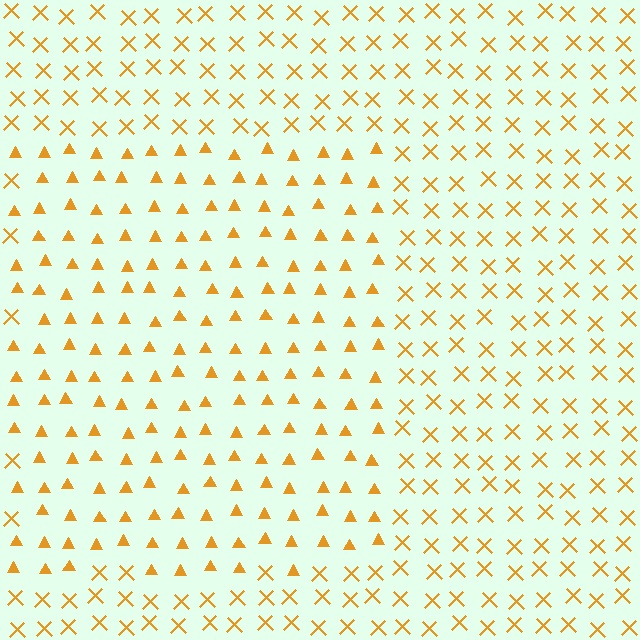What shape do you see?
I see a rectangle.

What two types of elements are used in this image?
The image uses triangles inside the rectangle region and X marks outside it.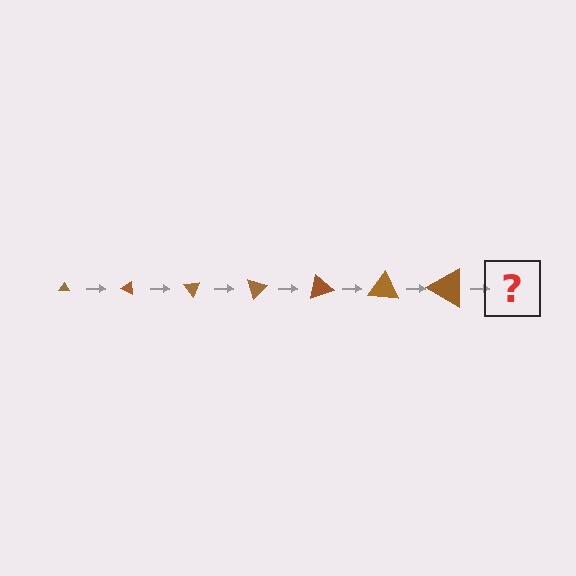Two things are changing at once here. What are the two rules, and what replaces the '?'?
The two rules are that the triangle grows larger each step and it rotates 25 degrees each step. The '?' should be a triangle, larger than the previous one and rotated 175 degrees from the start.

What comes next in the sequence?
The next element should be a triangle, larger than the previous one and rotated 175 degrees from the start.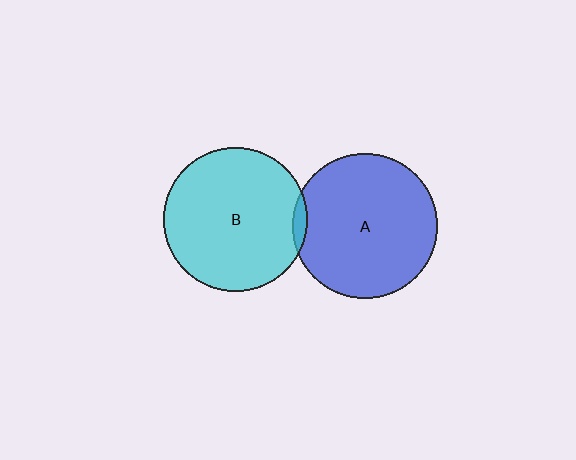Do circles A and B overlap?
Yes.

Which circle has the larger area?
Circle A (blue).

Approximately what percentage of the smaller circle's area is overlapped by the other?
Approximately 5%.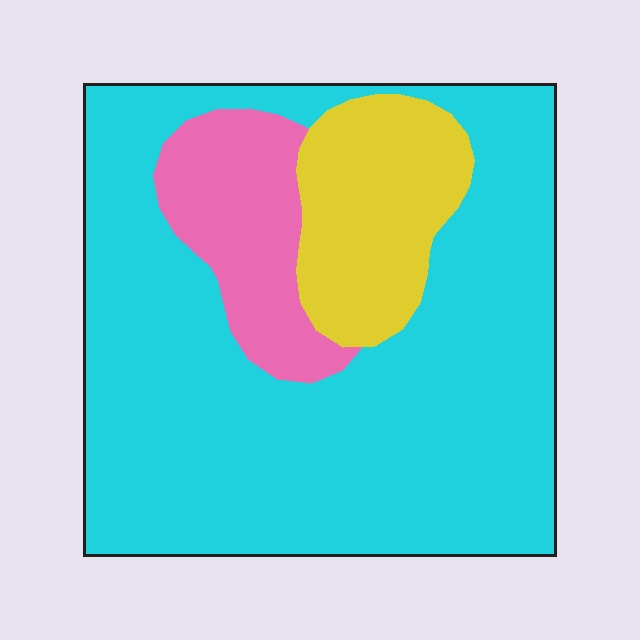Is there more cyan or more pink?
Cyan.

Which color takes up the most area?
Cyan, at roughly 70%.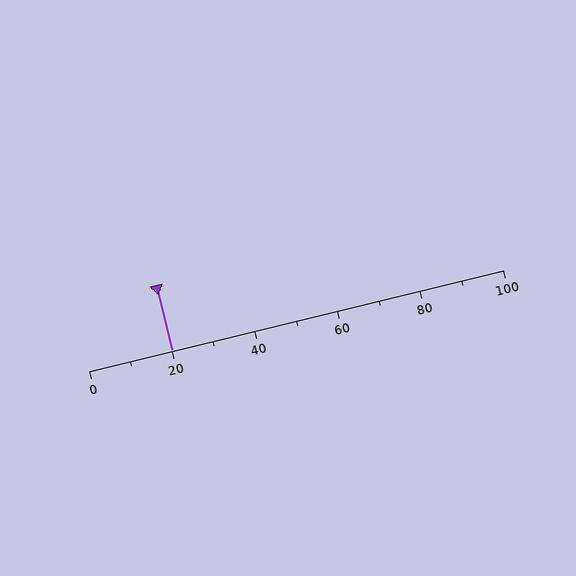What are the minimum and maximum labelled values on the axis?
The axis runs from 0 to 100.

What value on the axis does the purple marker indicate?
The marker indicates approximately 20.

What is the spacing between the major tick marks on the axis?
The major ticks are spaced 20 apart.